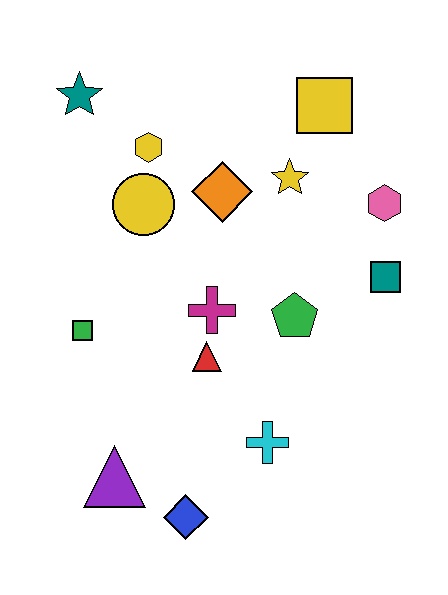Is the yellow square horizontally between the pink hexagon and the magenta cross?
Yes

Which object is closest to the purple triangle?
The blue diamond is closest to the purple triangle.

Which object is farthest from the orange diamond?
The blue diamond is farthest from the orange diamond.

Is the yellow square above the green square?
Yes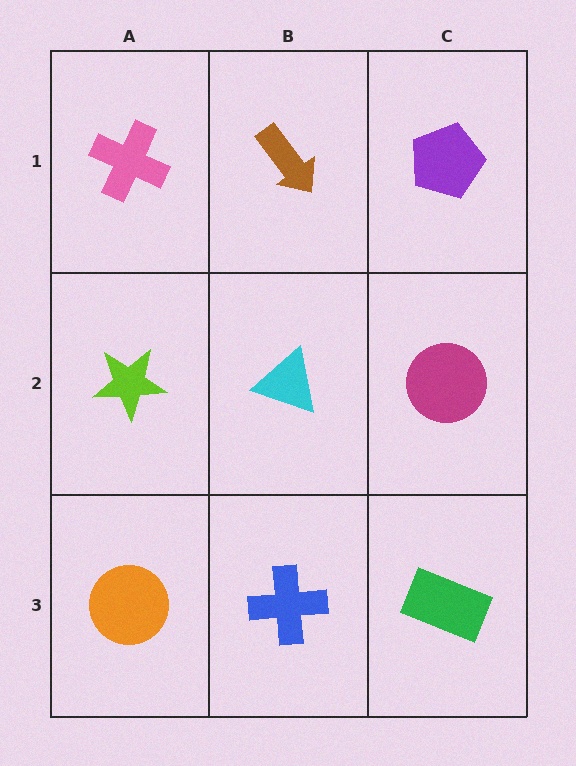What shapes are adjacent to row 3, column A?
A lime star (row 2, column A), a blue cross (row 3, column B).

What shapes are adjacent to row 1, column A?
A lime star (row 2, column A), a brown arrow (row 1, column B).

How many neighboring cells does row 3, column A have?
2.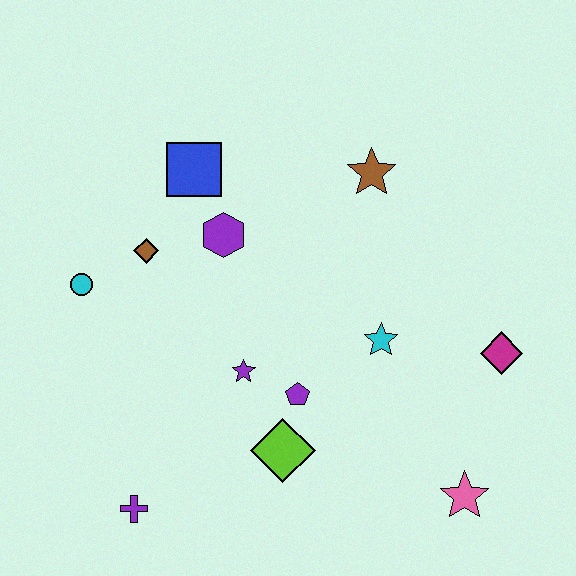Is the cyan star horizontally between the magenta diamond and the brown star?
Yes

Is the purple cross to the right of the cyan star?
No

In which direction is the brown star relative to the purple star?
The brown star is above the purple star.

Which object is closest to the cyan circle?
The brown diamond is closest to the cyan circle.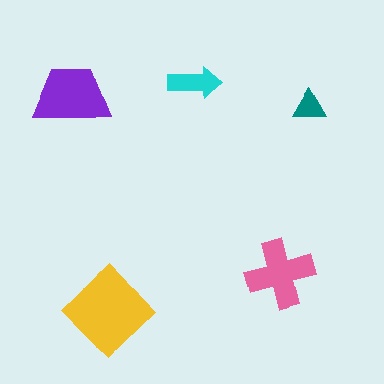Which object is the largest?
The yellow diamond.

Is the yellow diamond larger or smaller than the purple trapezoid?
Larger.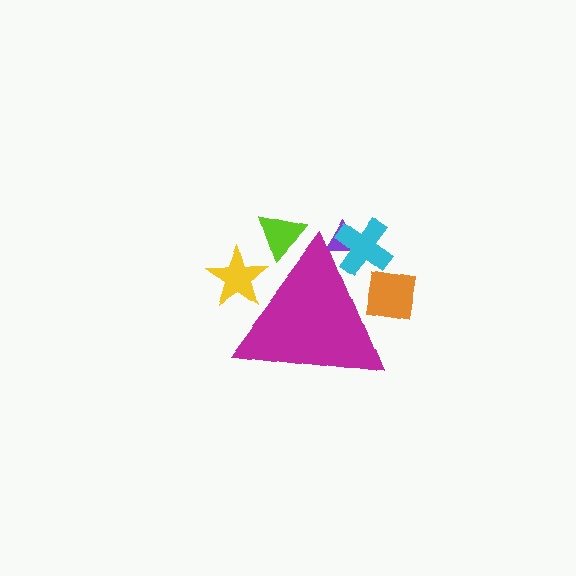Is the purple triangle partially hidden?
Yes, the purple triangle is partially hidden behind the magenta triangle.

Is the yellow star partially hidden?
Yes, the yellow star is partially hidden behind the magenta triangle.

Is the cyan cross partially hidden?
Yes, the cyan cross is partially hidden behind the magenta triangle.